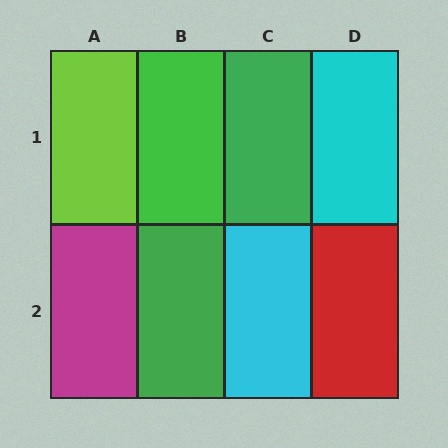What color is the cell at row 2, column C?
Cyan.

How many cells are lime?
1 cell is lime.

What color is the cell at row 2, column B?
Green.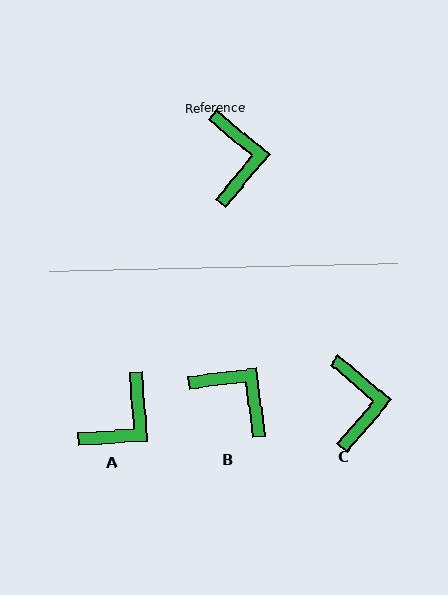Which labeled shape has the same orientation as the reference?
C.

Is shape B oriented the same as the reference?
No, it is off by about 48 degrees.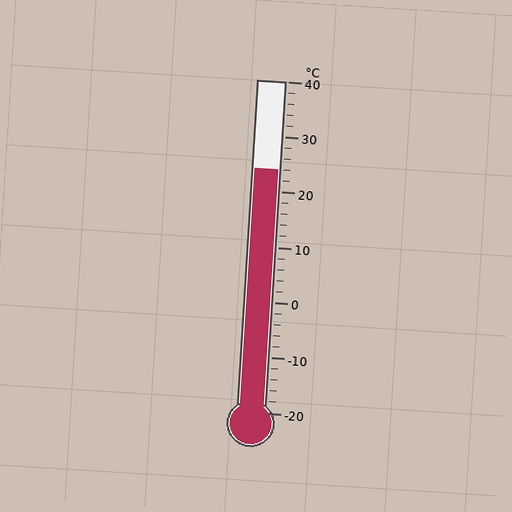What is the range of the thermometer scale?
The thermometer scale ranges from -20°C to 40°C.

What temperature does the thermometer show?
The thermometer shows approximately 24°C.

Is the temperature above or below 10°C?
The temperature is above 10°C.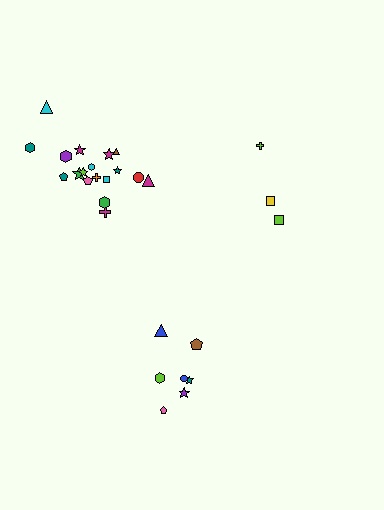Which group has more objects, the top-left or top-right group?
The top-left group.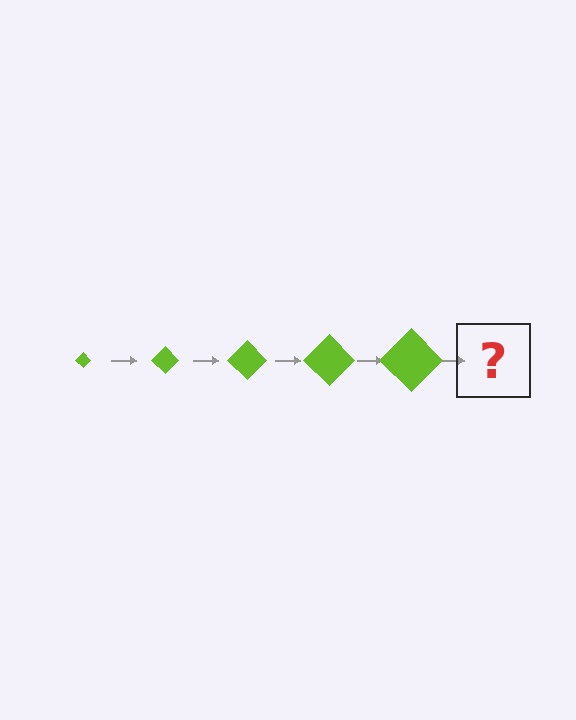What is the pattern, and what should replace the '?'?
The pattern is that the diamond gets progressively larger each step. The '?' should be a lime diamond, larger than the previous one.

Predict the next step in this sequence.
The next step is a lime diamond, larger than the previous one.